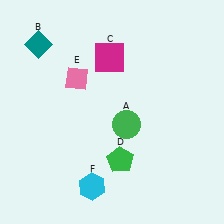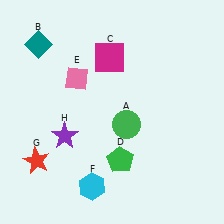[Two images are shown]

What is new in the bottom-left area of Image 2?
A purple star (H) was added in the bottom-left area of Image 2.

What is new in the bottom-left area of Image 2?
A red star (G) was added in the bottom-left area of Image 2.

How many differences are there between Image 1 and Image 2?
There are 2 differences between the two images.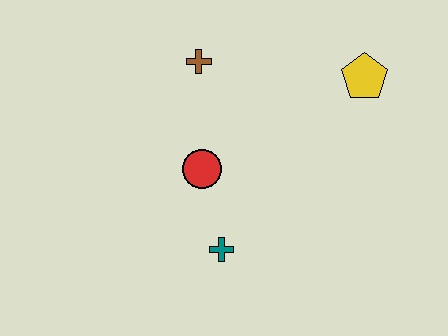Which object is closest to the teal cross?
The red circle is closest to the teal cross.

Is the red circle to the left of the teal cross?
Yes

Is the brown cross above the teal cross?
Yes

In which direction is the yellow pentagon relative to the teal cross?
The yellow pentagon is above the teal cross.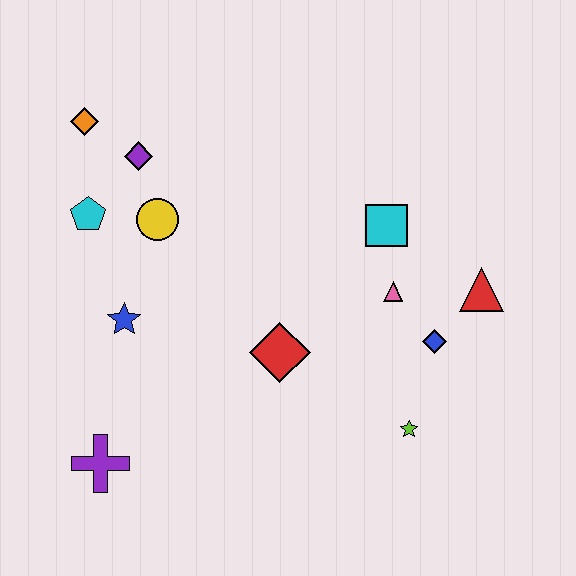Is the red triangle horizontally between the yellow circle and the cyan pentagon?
No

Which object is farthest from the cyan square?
The purple cross is farthest from the cyan square.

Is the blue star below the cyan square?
Yes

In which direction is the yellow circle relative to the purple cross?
The yellow circle is above the purple cross.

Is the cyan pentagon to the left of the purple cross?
Yes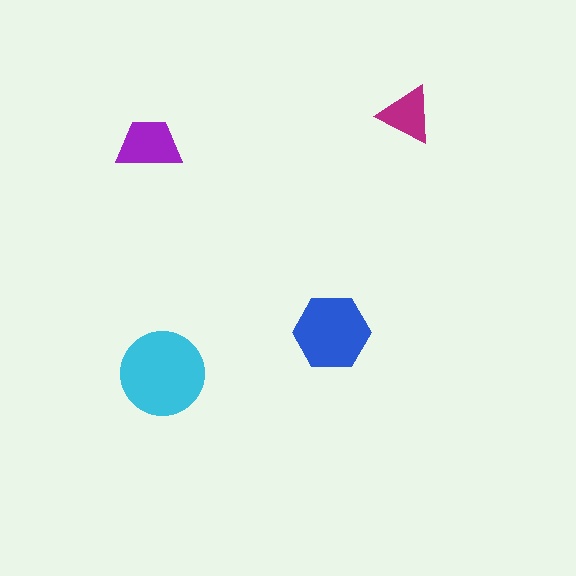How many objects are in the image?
There are 4 objects in the image.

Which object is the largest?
The cyan circle.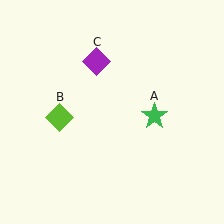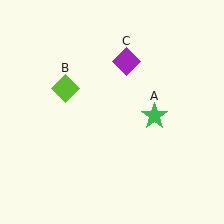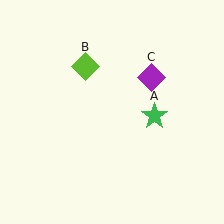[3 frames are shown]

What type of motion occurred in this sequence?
The lime diamond (object B), purple diamond (object C) rotated clockwise around the center of the scene.